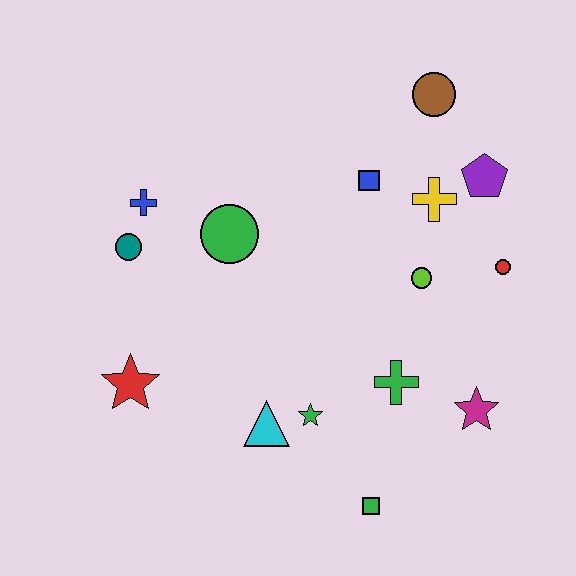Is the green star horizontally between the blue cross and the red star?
No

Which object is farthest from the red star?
The brown circle is farthest from the red star.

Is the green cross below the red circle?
Yes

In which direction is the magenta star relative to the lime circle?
The magenta star is below the lime circle.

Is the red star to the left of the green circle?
Yes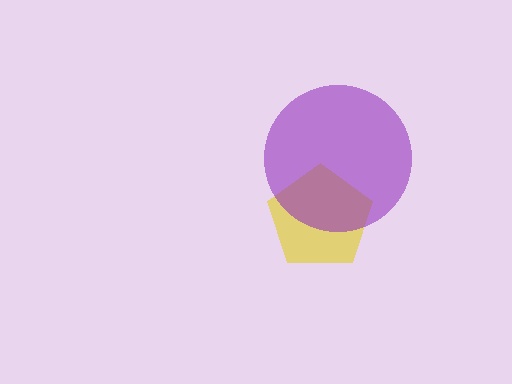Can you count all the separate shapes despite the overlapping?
Yes, there are 2 separate shapes.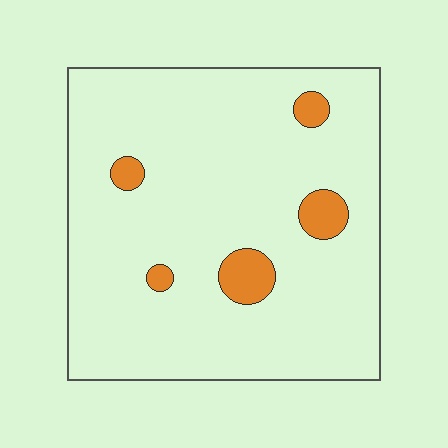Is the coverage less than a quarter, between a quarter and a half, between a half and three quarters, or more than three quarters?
Less than a quarter.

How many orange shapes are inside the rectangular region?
5.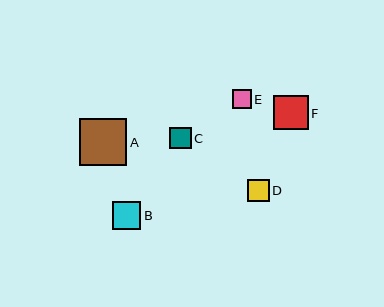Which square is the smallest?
Square E is the smallest with a size of approximately 19 pixels.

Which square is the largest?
Square A is the largest with a size of approximately 47 pixels.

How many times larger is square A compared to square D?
Square A is approximately 2.1 times the size of square D.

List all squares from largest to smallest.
From largest to smallest: A, F, B, D, C, E.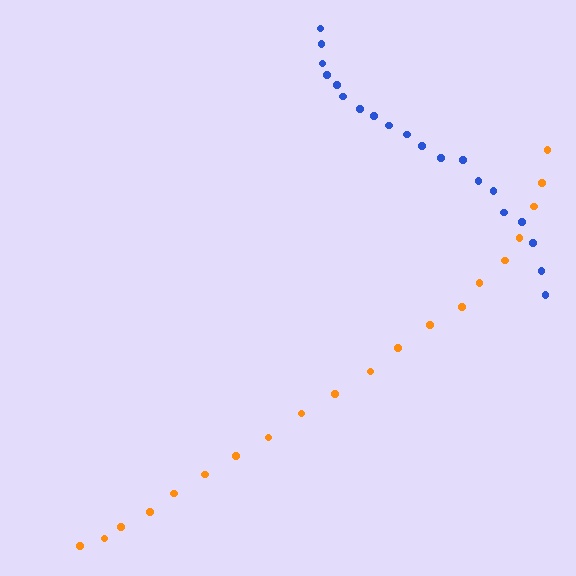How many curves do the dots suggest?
There are 2 distinct paths.